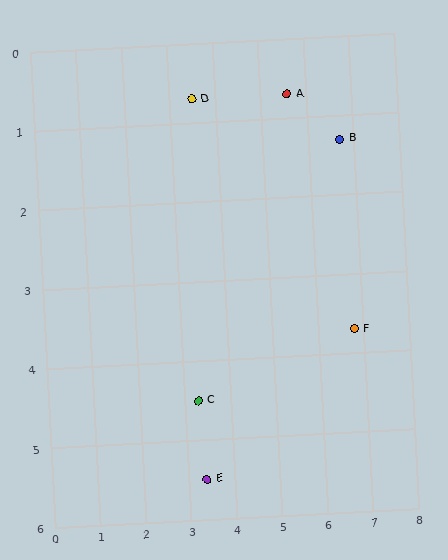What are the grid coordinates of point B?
Point B is at approximately (6.7, 1.3).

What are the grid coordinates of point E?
Point E is at approximately (3.4, 5.5).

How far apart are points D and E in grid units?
Points D and E are about 4.8 grid units apart.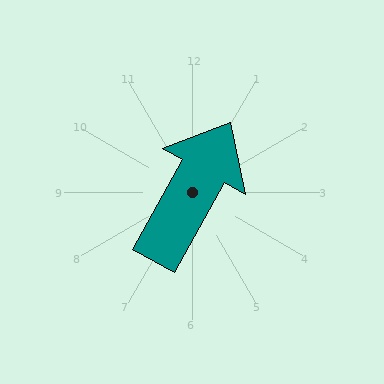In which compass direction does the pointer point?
Northeast.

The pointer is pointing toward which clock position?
Roughly 1 o'clock.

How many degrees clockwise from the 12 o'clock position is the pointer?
Approximately 29 degrees.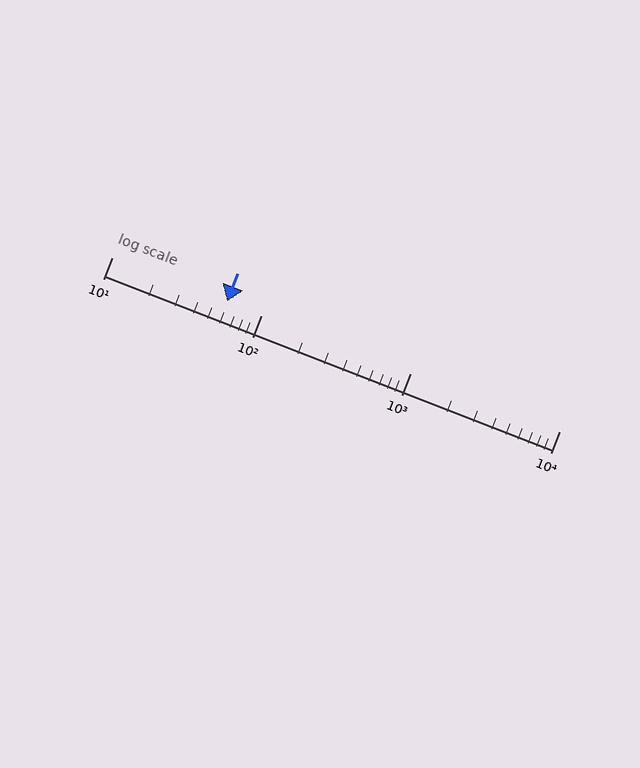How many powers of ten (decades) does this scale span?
The scale spans 3 decades, from 10 to 10000.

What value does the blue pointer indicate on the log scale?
The pointer indicates approximately 59.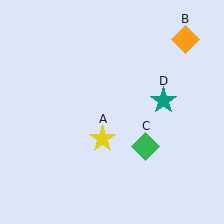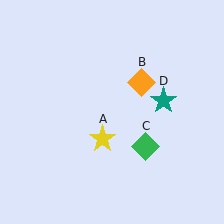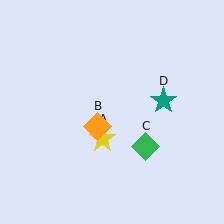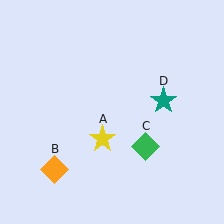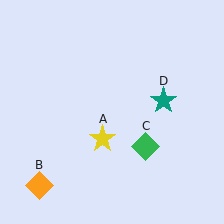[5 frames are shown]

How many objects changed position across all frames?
1 object changed position: orange diamond (object B).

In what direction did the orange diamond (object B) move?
The orange diamond (object B) moved down and to the left.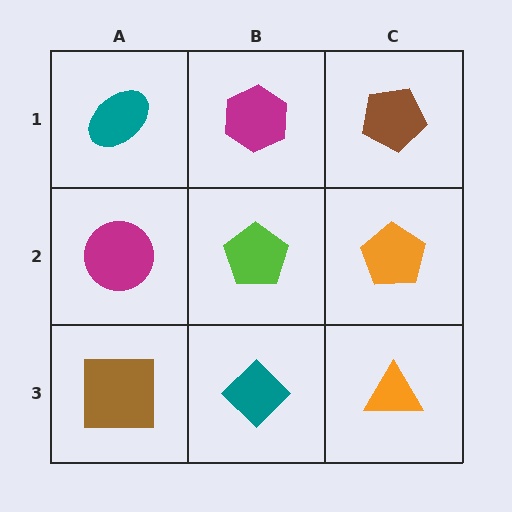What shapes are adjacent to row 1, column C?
An orange pentagon (row 2, column C), a magenta hexagon (row 1, column B).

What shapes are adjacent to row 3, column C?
An orange pentagon (row 2, column C), a teal diamond (row 3, column B).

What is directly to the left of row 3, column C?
A teal diamond.